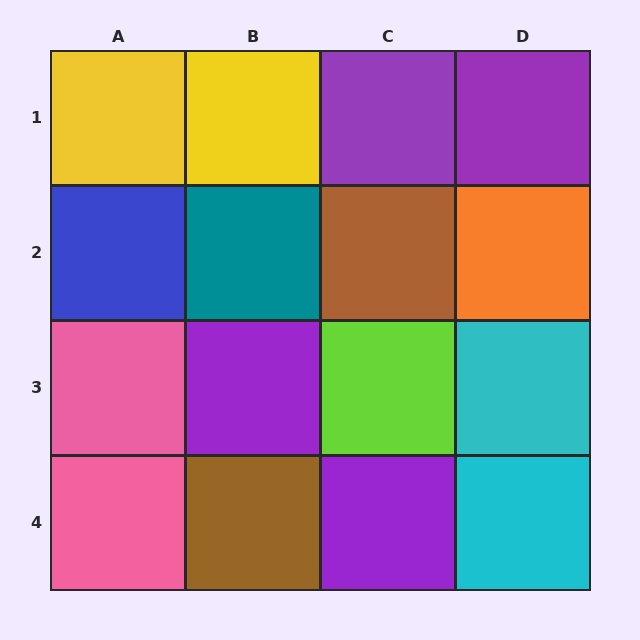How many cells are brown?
2 cells are brown.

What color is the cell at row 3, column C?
Lime.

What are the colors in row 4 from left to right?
Pink, brown, purple, cyan.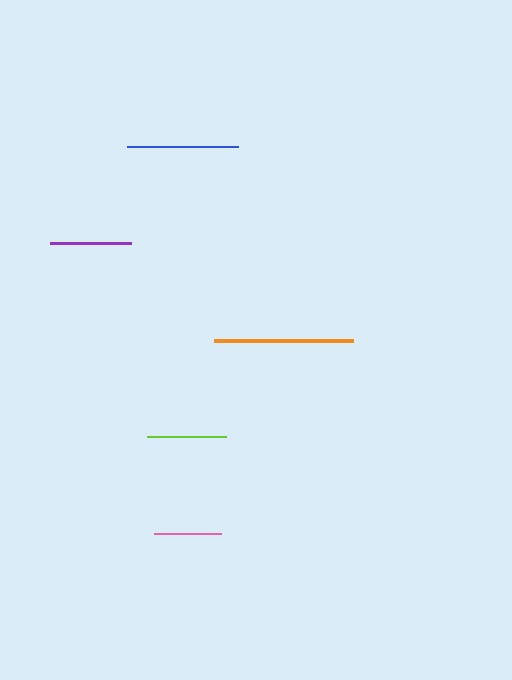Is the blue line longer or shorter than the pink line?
The blue line is longer than the pink line.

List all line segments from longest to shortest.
From longest to shortest: orange, blue, purple, lime, pink.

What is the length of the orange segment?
The orange segment is approximately 139 pixels long.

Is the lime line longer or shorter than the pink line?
The lime line is longer than the pink line.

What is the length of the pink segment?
The pink segment is approximately 67 pixels long.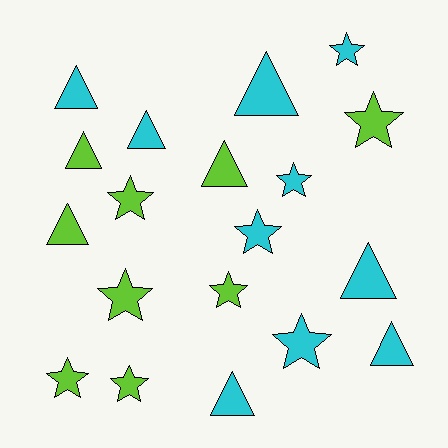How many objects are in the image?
There are 19 objects.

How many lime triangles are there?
There are 3 lime triangles.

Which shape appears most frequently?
Star, with 10 objects.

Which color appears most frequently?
Cyan, with 10 objects.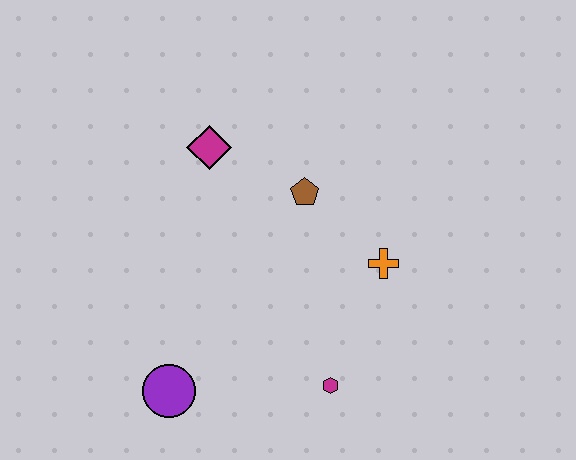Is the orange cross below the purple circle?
No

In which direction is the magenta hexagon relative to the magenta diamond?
The magenta hexagon is below the magenta diamond.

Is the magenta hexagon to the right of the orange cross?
No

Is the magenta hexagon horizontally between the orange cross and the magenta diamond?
Yes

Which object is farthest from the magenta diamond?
The magenta hexagon is farthest from the magenta diamond.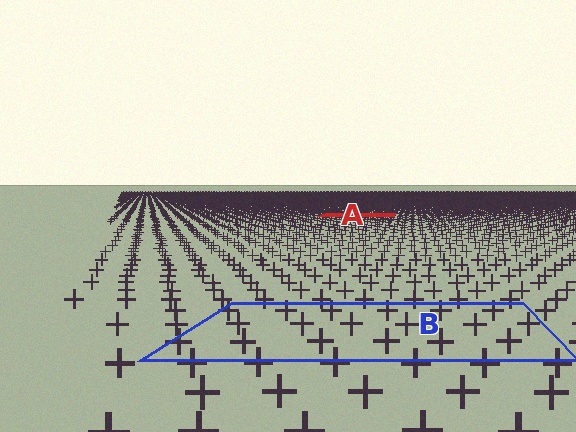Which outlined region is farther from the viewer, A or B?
Region A is farther from the viewer — the texture elements inside it appear smaller and more densely packed.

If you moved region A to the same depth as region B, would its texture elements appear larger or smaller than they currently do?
They would appear larger. At a closer depth, the same texture elements are projected at a bigger on-screen size.